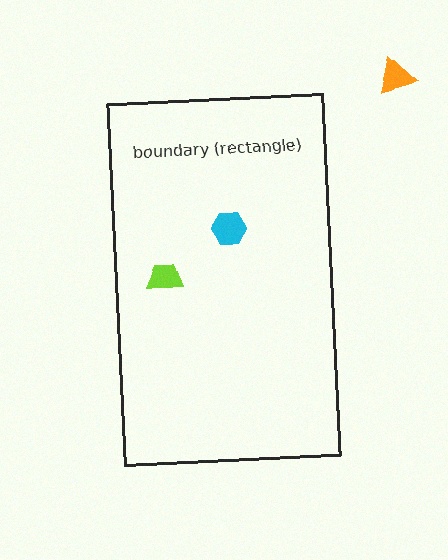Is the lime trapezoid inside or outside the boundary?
Inside.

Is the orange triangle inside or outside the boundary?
Outside.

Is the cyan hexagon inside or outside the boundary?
Inside.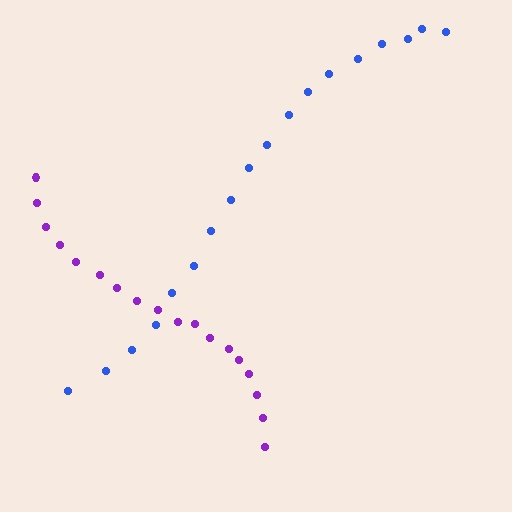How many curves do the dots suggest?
There are 2 distinct paths.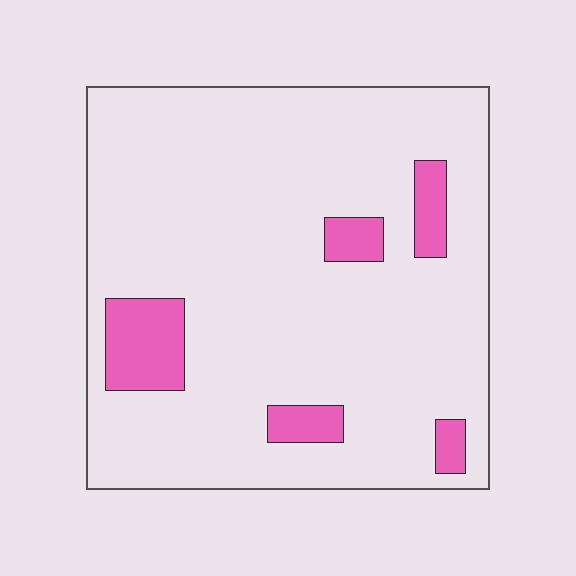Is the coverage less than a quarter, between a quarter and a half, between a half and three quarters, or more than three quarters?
Less than a quarter.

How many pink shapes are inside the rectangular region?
5.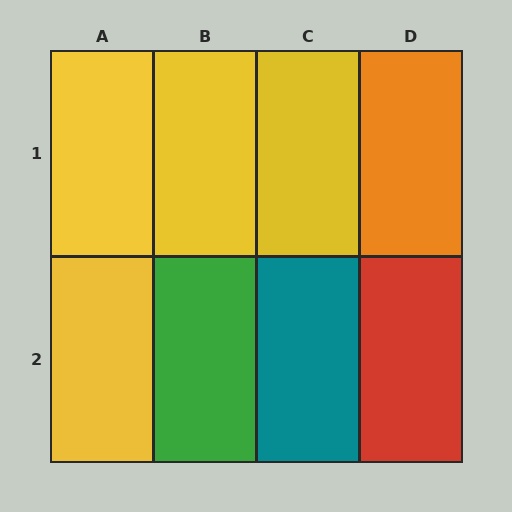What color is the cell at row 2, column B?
Green.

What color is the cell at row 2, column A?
Yellow.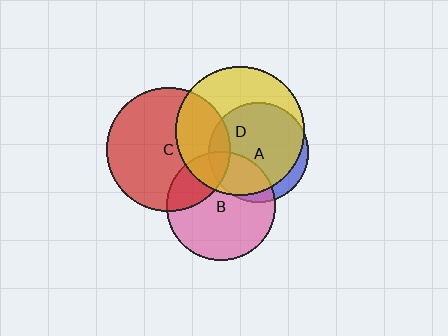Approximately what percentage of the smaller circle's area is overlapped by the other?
Approximately 85%.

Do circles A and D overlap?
Yes.